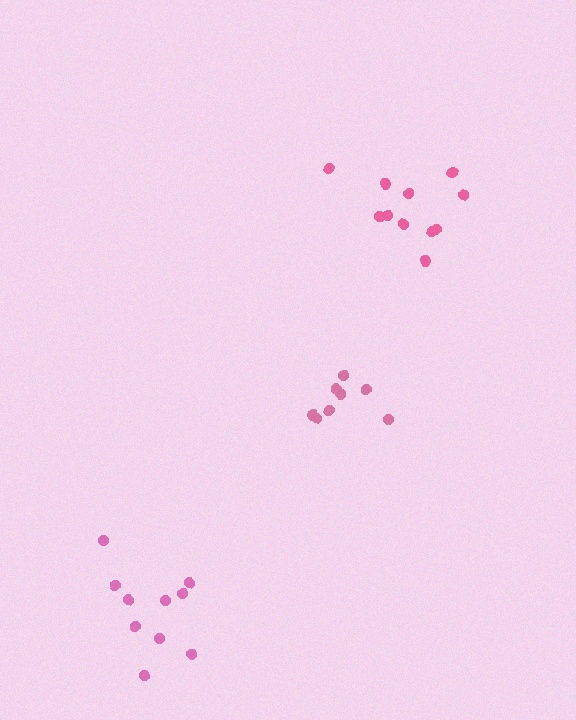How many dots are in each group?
Group 1: 11 dots, Group 2: 10 dots, Group 3: 8 dots (29 total).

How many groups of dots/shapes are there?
There are 3 groups.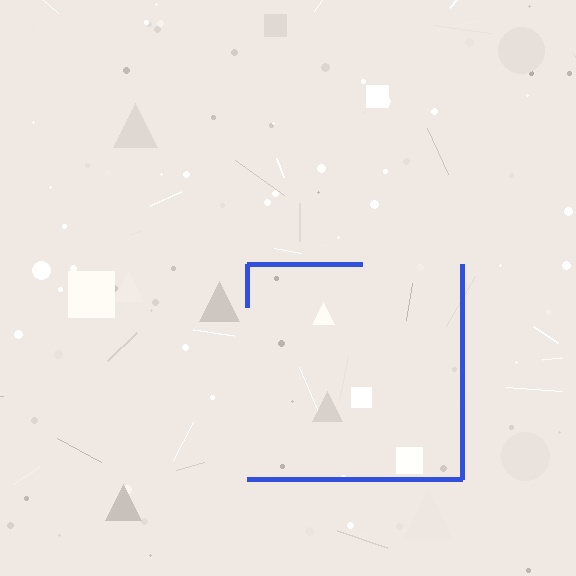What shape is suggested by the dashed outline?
The dashed outline suggests a square.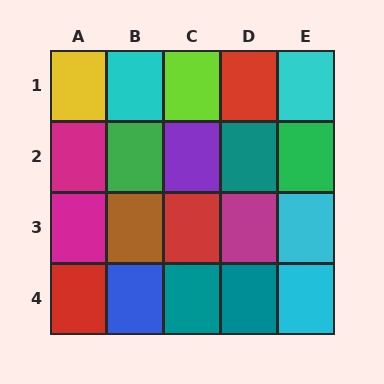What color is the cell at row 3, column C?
Red.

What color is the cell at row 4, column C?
Teal.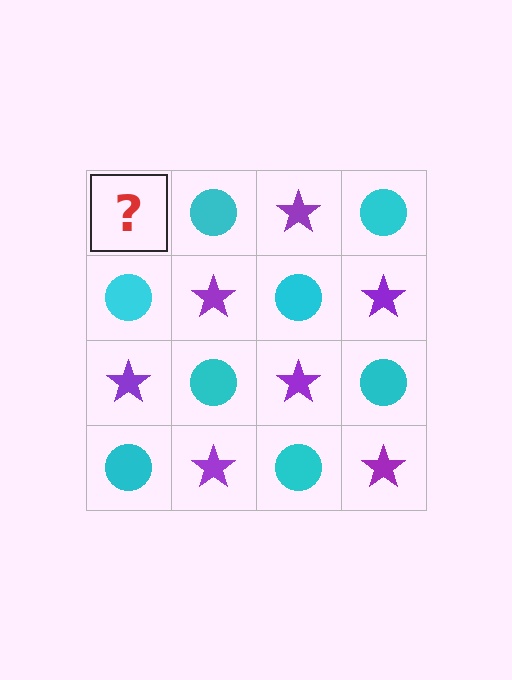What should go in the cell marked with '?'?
The missing cell should contain a purple star.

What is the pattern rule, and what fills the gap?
The rule is that it alternates purple star and cyan circle in a checkerboard pattern. The gap should be filled with a purple star.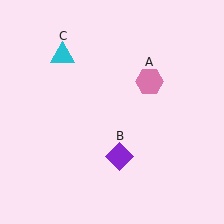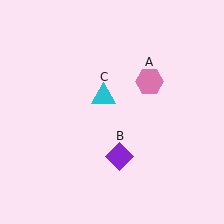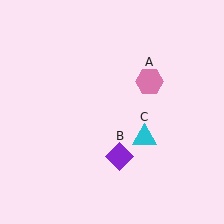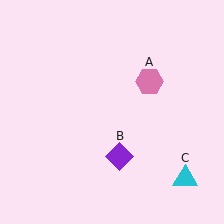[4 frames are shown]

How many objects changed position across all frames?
1 object changed position: cyan triangle (object C).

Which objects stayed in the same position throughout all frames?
Pink hexagon (object A) and purple diamond (object B) remained stationary.